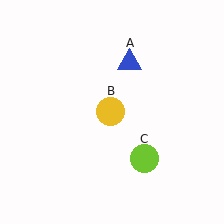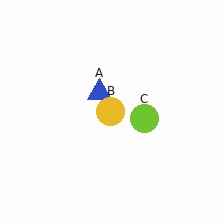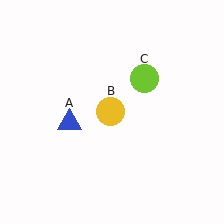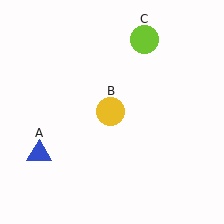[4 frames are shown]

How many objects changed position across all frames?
2 objects changed position: blue triangle (object A), lime circle (object C).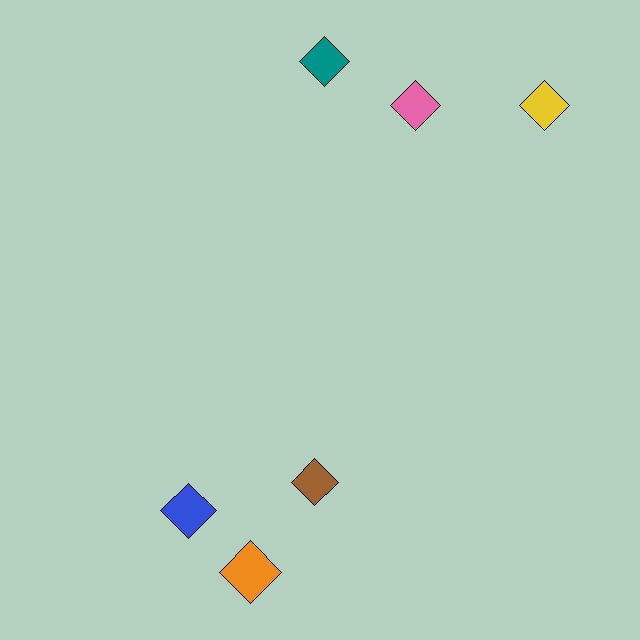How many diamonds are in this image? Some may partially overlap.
There are 6 diamonds.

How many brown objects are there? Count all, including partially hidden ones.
There is 1 brown object.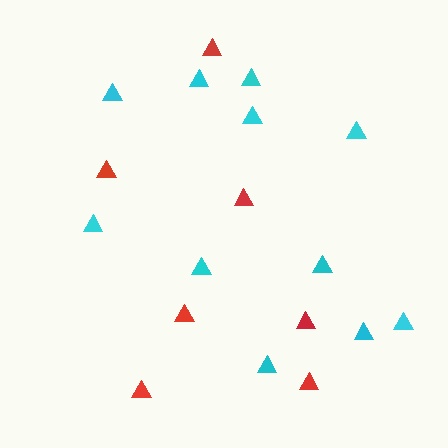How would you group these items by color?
There are 2 groups: one group of cyan triangles (11) and one group of red triangles (7).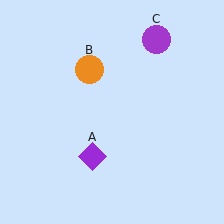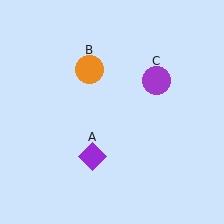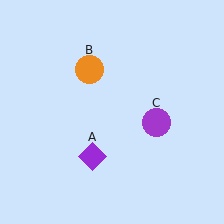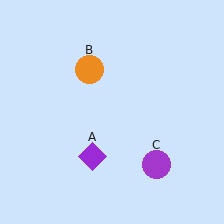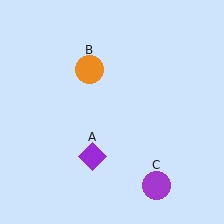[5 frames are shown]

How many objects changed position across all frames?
1 object changed position: purple circle (object C).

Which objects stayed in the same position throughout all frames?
Purple diamond (object A) and orange circle (object B) remained stationary.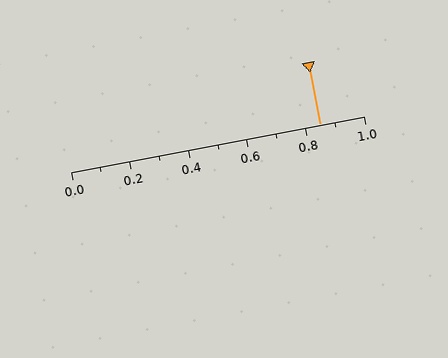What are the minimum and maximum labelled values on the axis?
The axis runs from 0.0 to 1.0.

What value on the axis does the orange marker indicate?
The marker indicates approximately 0.85.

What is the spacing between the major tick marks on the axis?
The major ticks are spaced 0.2 apart.